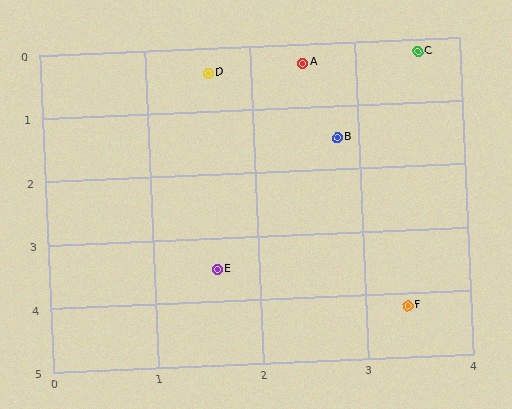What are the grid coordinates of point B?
Point B is at approximately (2.8, 1.5).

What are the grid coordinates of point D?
Point D is at approximately (1.6, 0.4).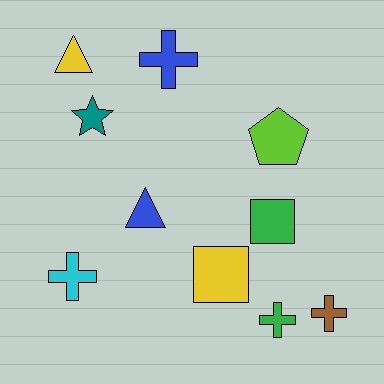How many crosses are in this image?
There are 4 crosses.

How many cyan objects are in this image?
There is 1 cyan object.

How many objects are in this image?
There are 10 objects.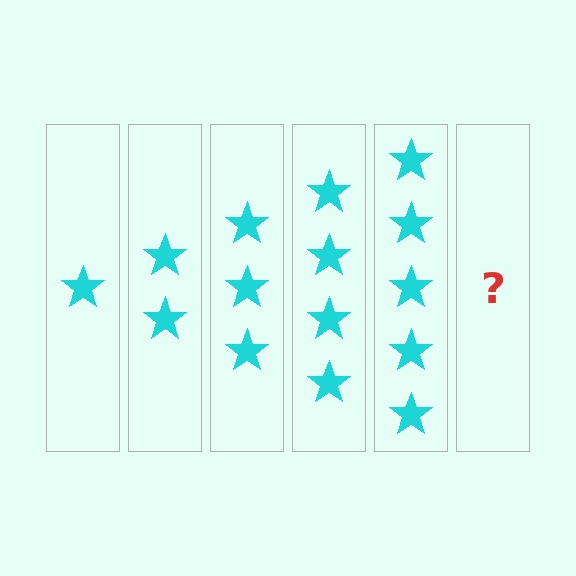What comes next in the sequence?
The next element should be 6 stars.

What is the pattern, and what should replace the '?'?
The pattern is that each step adds one more star. The '?' should be 6 stars.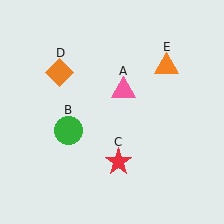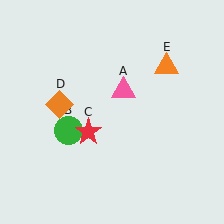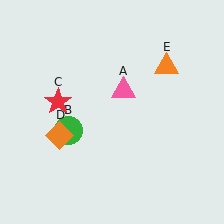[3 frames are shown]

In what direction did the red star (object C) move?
The red star (object C) moved up and to the left.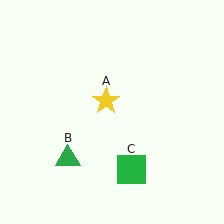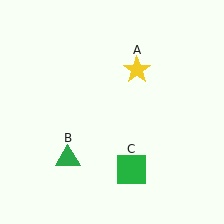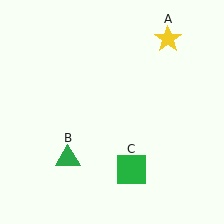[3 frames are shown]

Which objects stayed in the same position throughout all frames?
Green triangle (object B) and green square (object C) remained stationary.